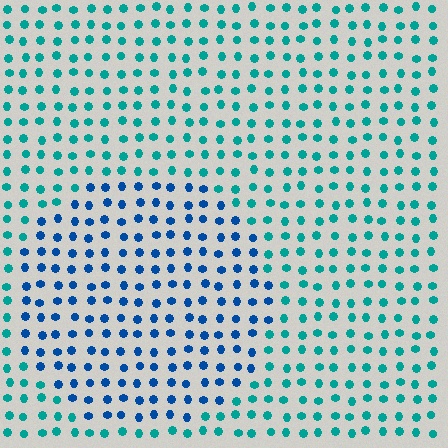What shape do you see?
I see a circle.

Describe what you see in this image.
The image is filled with small teal elements in a uniform arrangement. A circle-shaped region is visible where the elements are tinted to a slightly different hue, forming a subtle color boundary.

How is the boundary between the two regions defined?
The boundary is defined purely by a slight shift in hue (about 37 degrees). Spacing, size, and orientation are identical on both sides.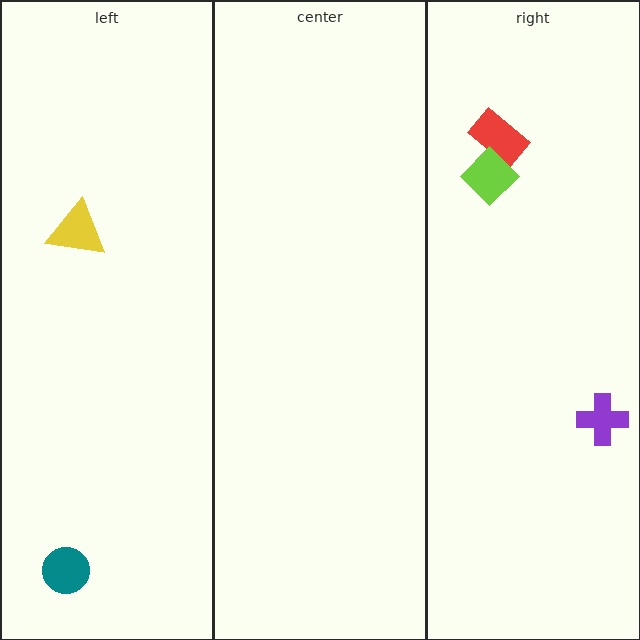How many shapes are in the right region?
3.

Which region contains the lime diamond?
The right region.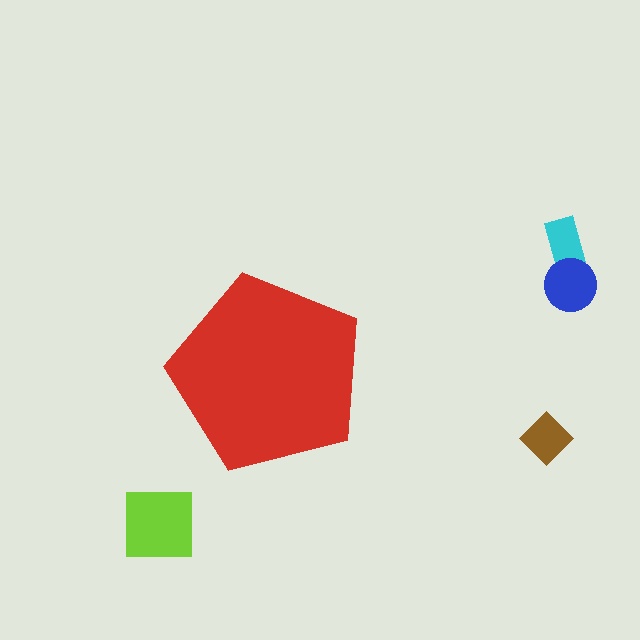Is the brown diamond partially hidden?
No, the brown diamond is fully visible.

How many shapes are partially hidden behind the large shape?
0 shapes are partially hidden.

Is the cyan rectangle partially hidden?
No, the cyan rectangle is fully visible.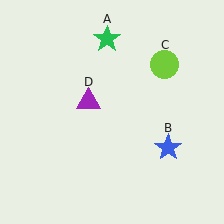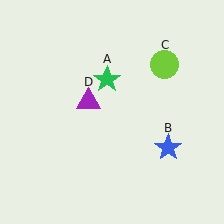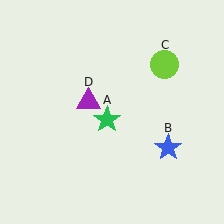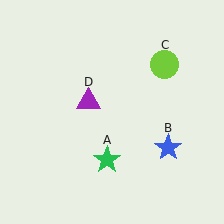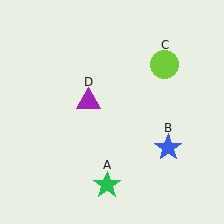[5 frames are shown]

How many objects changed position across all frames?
1 object changed position: green star (object A).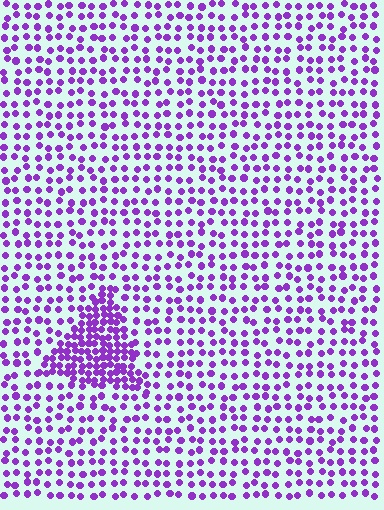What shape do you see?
I see a triangle.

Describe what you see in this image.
The image contains small purple elements arranged at two different densities. A triangle-shaped region is visible where the elements are more densely packed than the surrounding area.